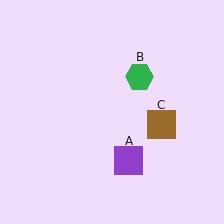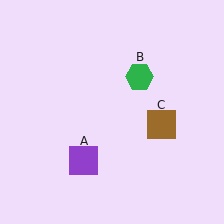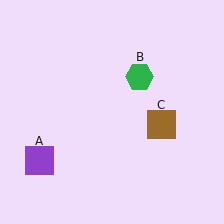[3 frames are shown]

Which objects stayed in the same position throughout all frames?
Green hexagon (object B) and brown square (object C) remained stationary.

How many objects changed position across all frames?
1 object changed position: purple square (object A).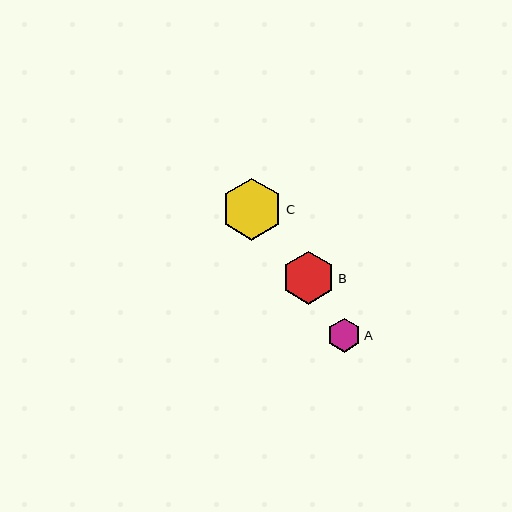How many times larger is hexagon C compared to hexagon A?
Hexagon C is approximately 1.8 times the size of hexagon A.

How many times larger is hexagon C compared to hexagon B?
Hexagon C is approximately 1.2 times the size of hexagon B.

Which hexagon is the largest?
Hexagon C is the largest with a size of approximately 62 pixels.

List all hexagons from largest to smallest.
From largest to smallest: C, B, A.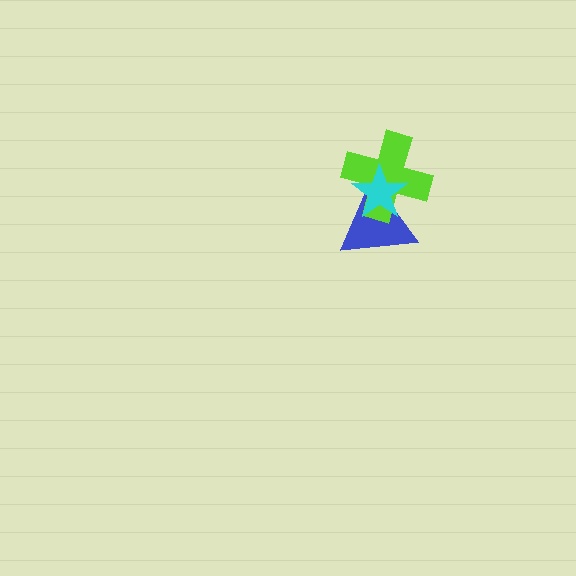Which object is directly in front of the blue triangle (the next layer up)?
The lime cross is directly in front of the blue triangle.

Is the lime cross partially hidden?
Yes, it is partially covered by another shape.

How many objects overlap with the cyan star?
2 objects overlap with the cyan star.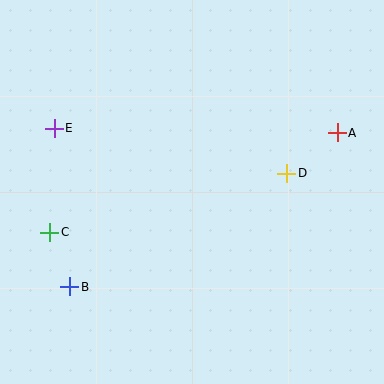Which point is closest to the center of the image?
Point D at (287, 173) is closest to the center.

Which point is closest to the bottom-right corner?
Point D is closest to the bottom-right corner.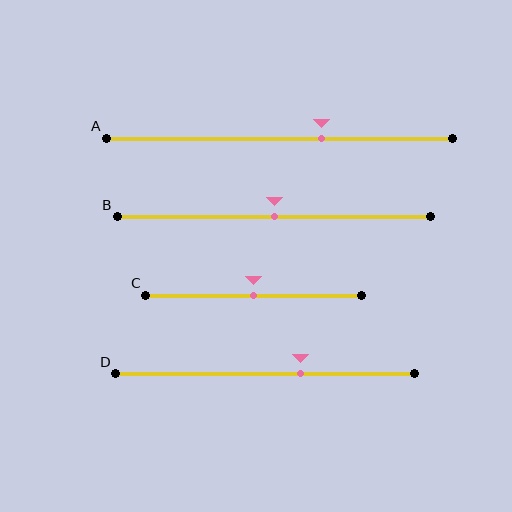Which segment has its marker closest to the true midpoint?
Segment B has its marker closest to the true midpoint.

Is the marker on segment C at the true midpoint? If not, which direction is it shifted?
Yes, the marker on segment C is at the true midpoint.